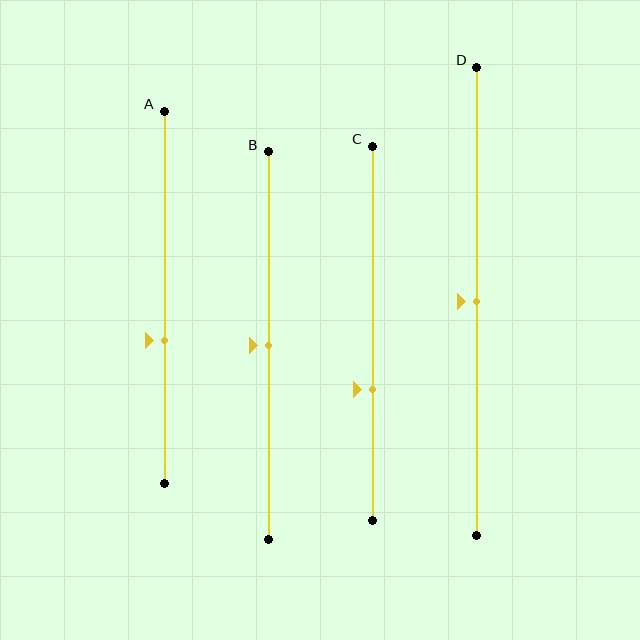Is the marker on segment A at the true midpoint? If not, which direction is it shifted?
No, the marker on segment A is shifted downward by about 11% of the segment length.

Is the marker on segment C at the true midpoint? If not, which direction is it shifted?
No, the marker on segment C is shifted downward by about 15% of the segment length.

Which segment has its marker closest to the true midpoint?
Segment B has its marker closest to the true midpoint.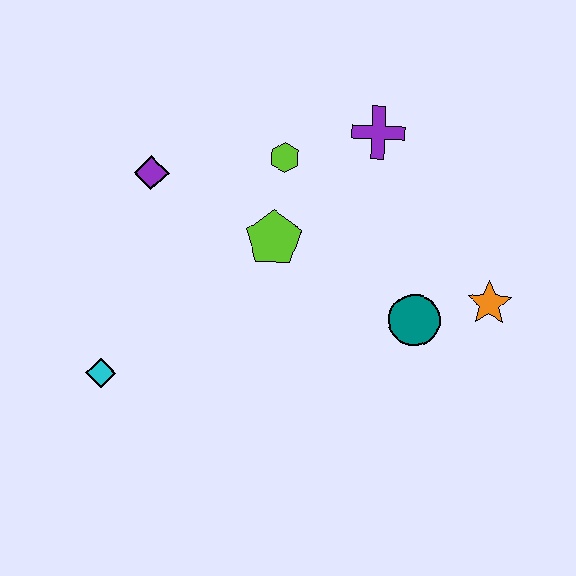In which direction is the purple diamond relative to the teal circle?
The purple diamond is to the left of the teal circle.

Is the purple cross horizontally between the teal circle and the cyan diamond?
Yes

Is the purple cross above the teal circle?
Yes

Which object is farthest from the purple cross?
The cyan diamond is farthest from the purple cross.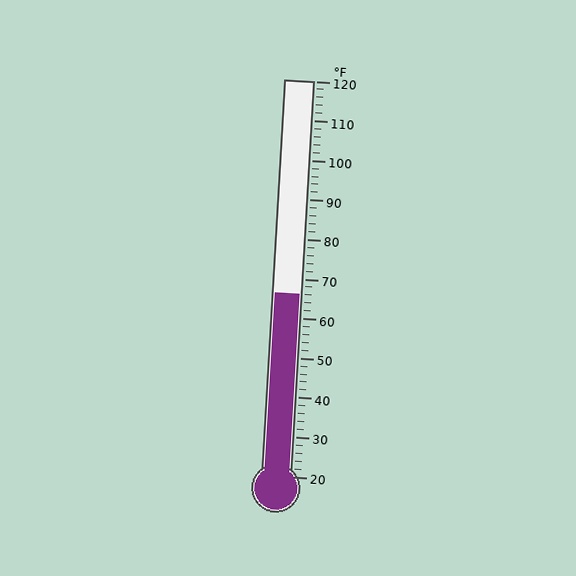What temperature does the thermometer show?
The thermometer shows approximately 66°F.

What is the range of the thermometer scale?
The thermometer scale ranges from 20°F to 120°F.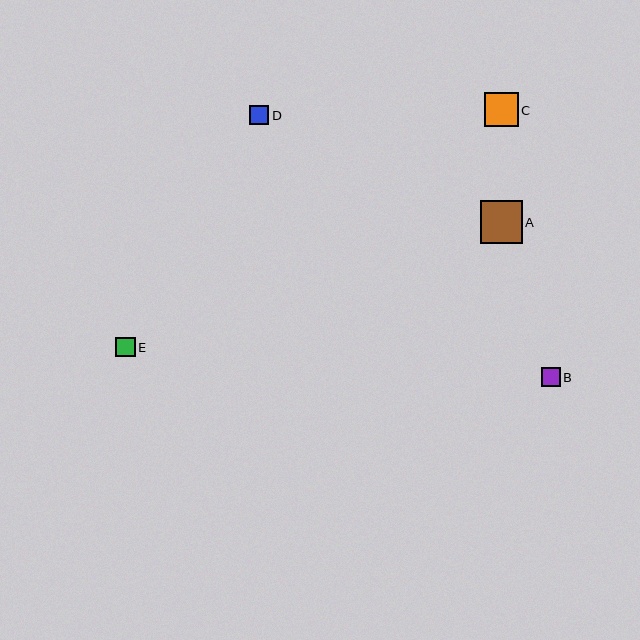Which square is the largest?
Square A is the largest with a size of approximately 42 pixels.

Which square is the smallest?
Square B is the smallest with a size of approximately 18 pixels.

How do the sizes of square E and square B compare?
Square E and square B are approximately the same size.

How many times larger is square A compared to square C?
Square A is approximately 1.2 times the size of square C.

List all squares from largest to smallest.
From largest to smallest: A, C, E, D, B.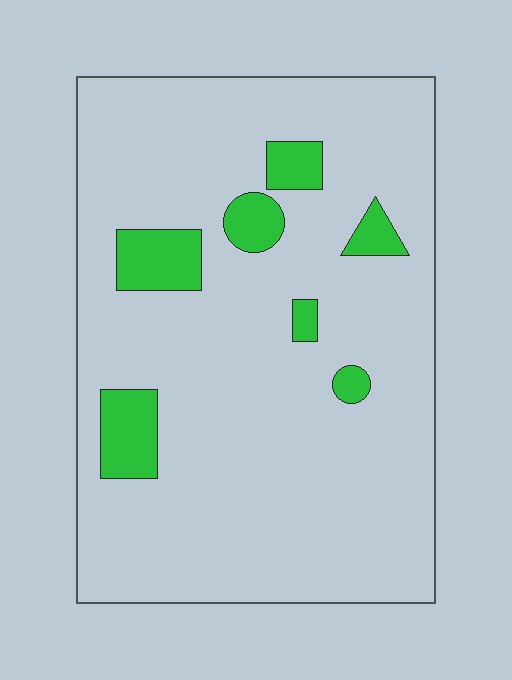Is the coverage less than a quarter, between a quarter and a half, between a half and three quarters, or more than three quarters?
Less than a quarter.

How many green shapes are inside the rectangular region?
7.